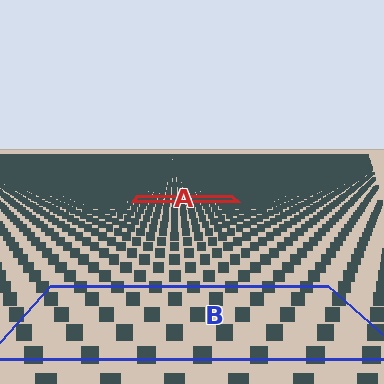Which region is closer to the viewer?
Region B is closer. The texture elements there are larger and more spread out.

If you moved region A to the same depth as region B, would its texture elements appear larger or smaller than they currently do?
They would appear larger. At a closer depth, the same texture elements are projected at a bigger on-screen size.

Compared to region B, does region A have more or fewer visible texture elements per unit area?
Region A has more texture elements per unit area — they are packed more densely because it is farther away.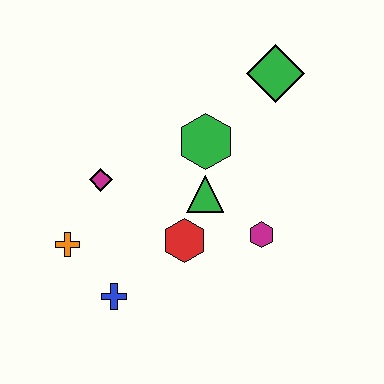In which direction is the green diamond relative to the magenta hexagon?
The green diamond is above the magenta hexagon.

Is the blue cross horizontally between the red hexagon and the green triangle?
No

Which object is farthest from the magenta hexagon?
The orange cross is farthest from the magenta hexagon.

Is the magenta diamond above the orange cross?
Yes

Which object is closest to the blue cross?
The orange cross is closest to the blue cross.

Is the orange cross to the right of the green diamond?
No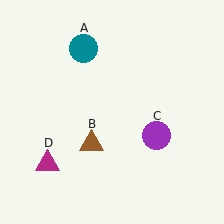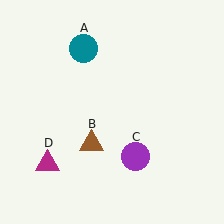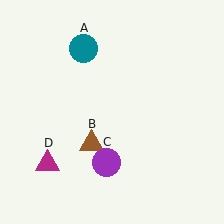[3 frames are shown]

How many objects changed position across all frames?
1 object changed position: purple circle (object C).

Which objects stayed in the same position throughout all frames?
Teal circle (object A) and brown triangle (object B) and magenta triangle (object D) remained stationary.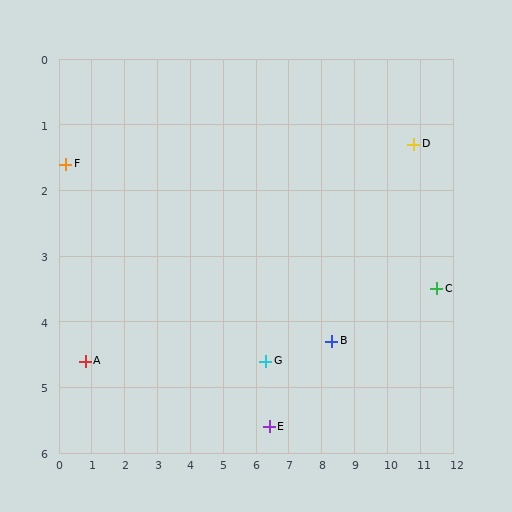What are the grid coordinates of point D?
Point D is at approximately (10.8, 1.3).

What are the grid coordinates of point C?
Point C is at approximately (11.5, 3.5).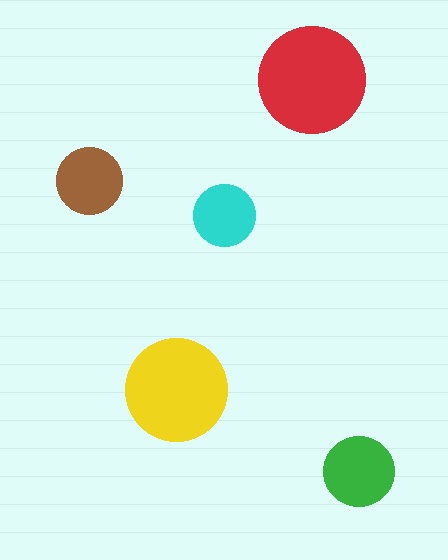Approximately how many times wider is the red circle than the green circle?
About 1.5 times wider.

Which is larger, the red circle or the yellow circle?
The red one.